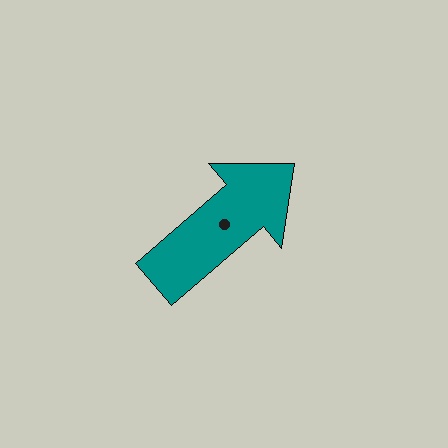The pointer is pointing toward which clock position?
Roughly 2 o'clock.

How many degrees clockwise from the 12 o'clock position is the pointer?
Approximately 49 degrees.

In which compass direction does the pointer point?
Northeast.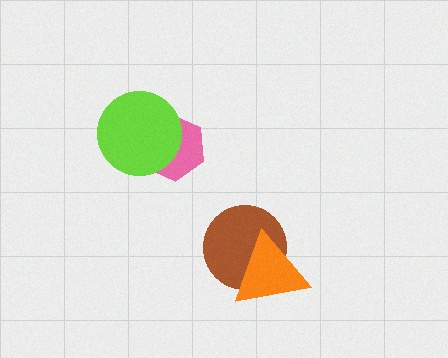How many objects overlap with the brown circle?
1 object overlaps with the brown circle.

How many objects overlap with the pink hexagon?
1 object overlaps with the pink hexagon.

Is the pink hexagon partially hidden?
Yes, it is partially covered by another shape.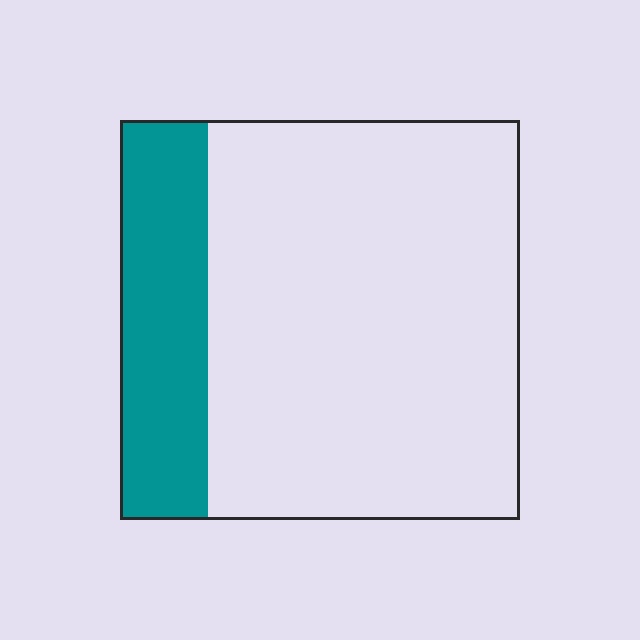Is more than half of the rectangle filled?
No.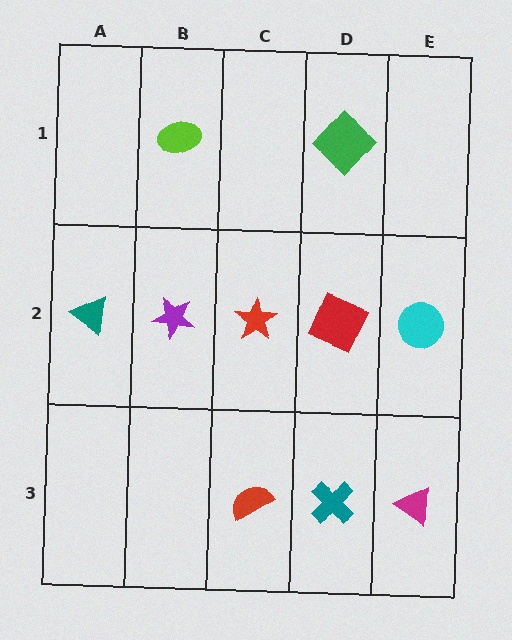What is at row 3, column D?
A teal cross.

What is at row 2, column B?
A purple star.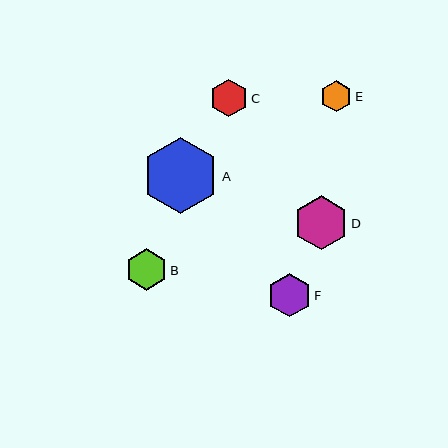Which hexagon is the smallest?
Hexagon E is the smallest with a size of approximately 31 pixels.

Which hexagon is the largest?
Hexagon A is the largest with a size of approximately 76 pixels.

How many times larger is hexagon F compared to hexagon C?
Hexagon F is approximately 1.2 times the size of hexagon C.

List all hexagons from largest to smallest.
From largest to smallest: A, D, F, B, C, E.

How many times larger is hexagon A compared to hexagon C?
Hexagon A is approximately 2.0 times the size of hexagon C.